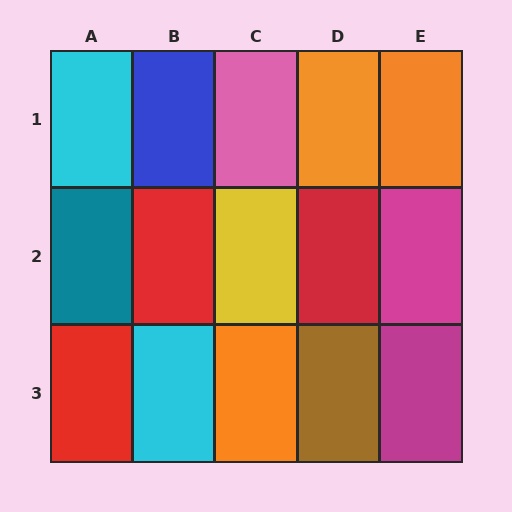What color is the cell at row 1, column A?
Cyan.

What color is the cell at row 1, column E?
Orange.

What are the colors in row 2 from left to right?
Teal, red, yellow, red, magenta.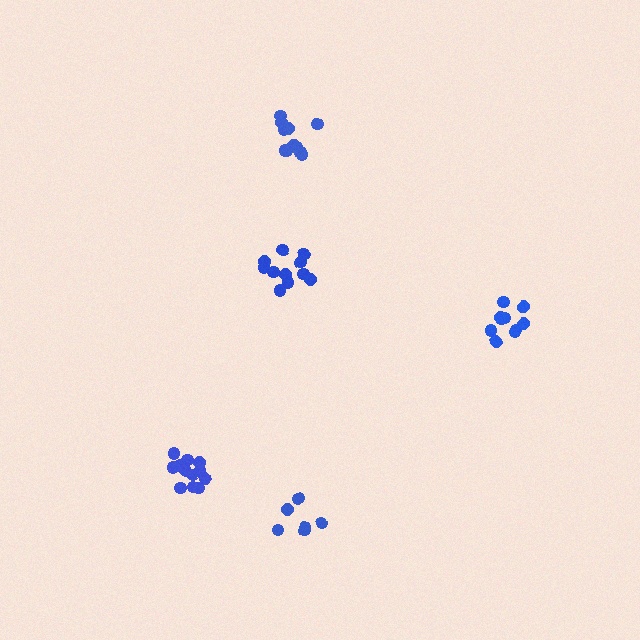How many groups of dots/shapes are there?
There are 5 groups.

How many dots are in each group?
Group 1: 11 dots, Group 2: 10 dots, Group 3: 11 dots, Group 4: 13 dots, Group 5: 7 dots (52 total).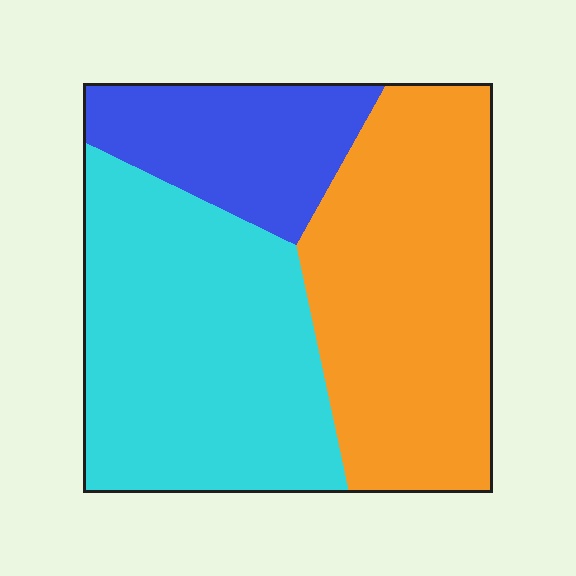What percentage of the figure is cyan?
Cyan covers around 40% of the figure.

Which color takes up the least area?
Blue, at roughly 20%.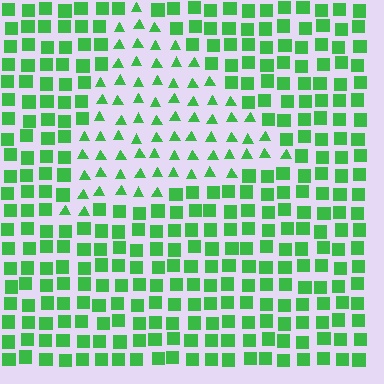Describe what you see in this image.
The image is filled with small green elements arranged in a uniform grid. A triangle-shaped region contains triangles, while the surrounding area contains squares. The boundary is defined purely by the change in element shape.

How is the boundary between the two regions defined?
The boundary is defined by a change in element shape: triangles inside vs. squares outside. All elements share the same color and spacing.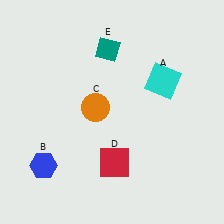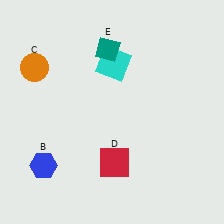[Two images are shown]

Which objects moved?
The objects that moved are: the cyan square (A), the orange circle (C).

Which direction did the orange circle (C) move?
The orange circle (C) moved left.